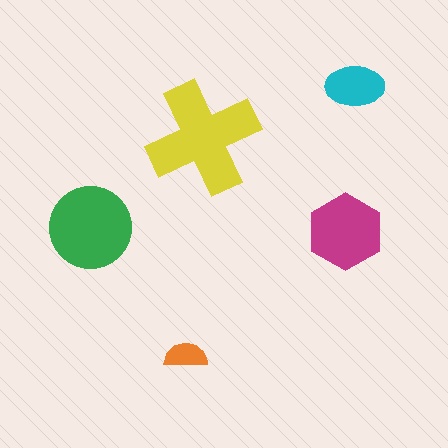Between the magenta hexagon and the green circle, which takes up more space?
The green circle.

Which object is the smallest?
The orange semicircle.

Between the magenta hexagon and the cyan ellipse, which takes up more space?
The magenta hexagon.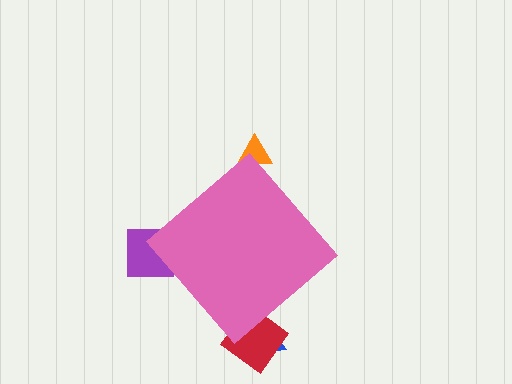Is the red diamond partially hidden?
Yes, the red diamond is partially hidden behind the pink diamond.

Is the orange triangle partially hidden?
Yes, the orange triangle is partially hidden behind the pink diamond.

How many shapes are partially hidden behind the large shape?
4 shapes are partially hidden.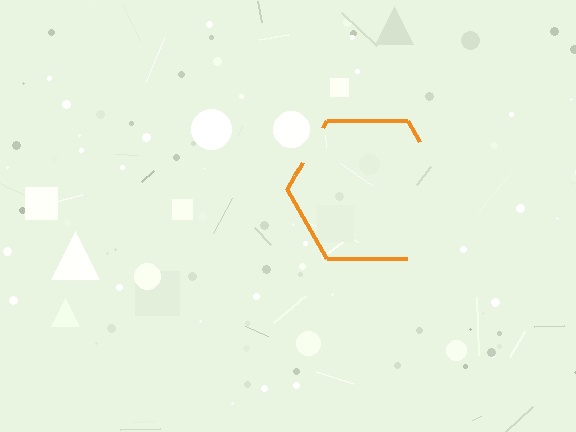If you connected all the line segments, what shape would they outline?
They would outline a hexagon.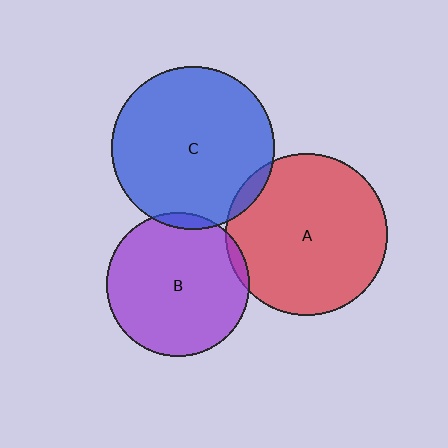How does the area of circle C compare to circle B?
Approximately 1.3 times.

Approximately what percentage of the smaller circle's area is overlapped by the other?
Approximately 5%.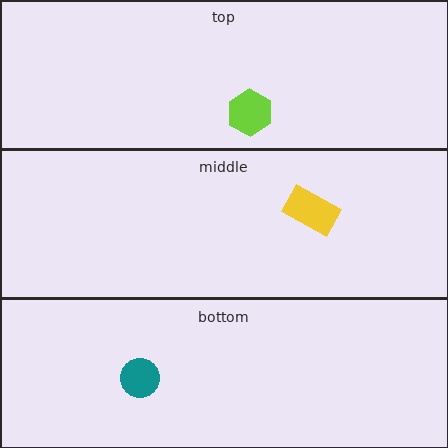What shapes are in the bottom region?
The teal circle.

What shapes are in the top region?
The lime hexagon.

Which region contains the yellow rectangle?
The middle region.